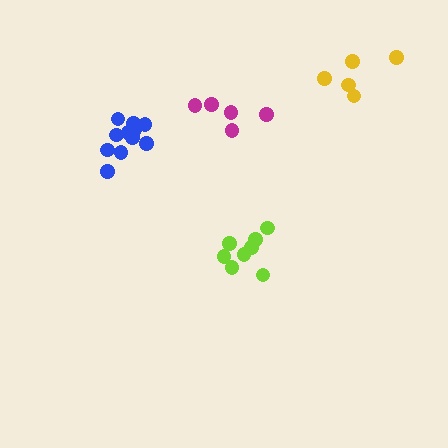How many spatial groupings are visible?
There are 4 spatial groupings.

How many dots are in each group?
Group 1: 11 dots, Group 2: 5 dots, Group 3: 5 dots, Group 4: 8 dots (29 total).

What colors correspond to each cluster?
The clusters are colored: blue, magenta, yellow, lime.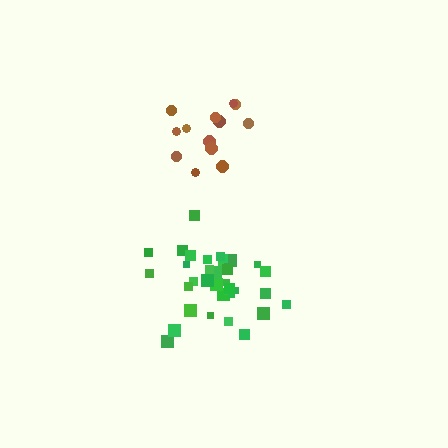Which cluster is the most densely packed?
Green.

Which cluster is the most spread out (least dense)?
Brown.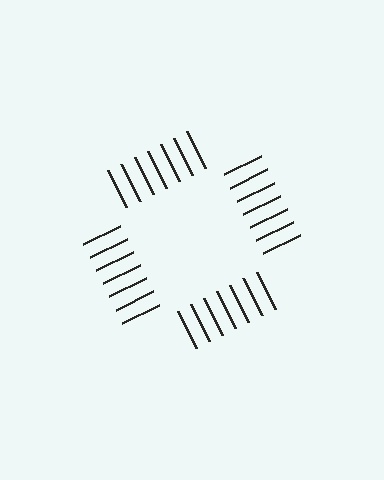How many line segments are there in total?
28 — 7 along each of the 4 edges.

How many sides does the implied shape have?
4 sides — the line-ends trace a square.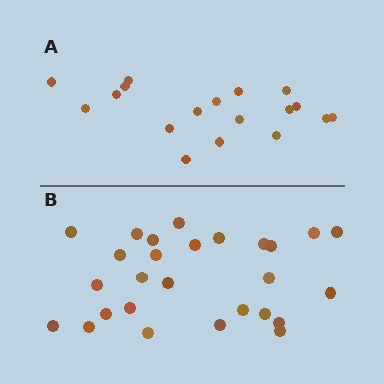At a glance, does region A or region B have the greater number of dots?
Region B (the bottom region) has more dots.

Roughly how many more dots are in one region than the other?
Region B has roughly 8 or so more dots than region A.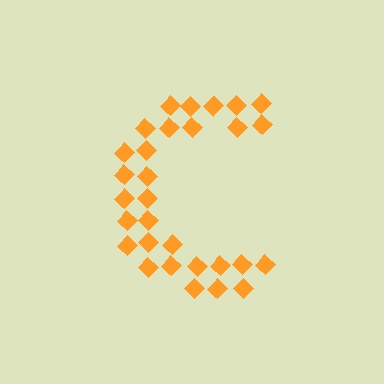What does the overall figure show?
The overall figure shows the letter C.